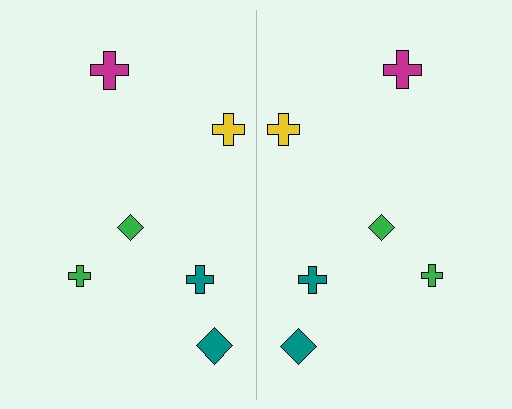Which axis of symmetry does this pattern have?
The pattern has a vertical axis of symmetry running through the center of the image.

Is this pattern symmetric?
Yes, this pattern has bilateral (reflection) symmetry.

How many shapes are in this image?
There are 12 shapes in this image.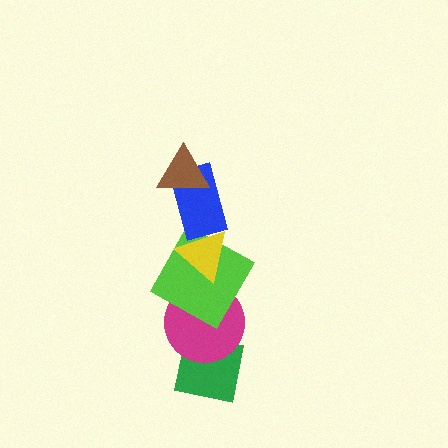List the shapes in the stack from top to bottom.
From top to bottom: the brown triangle, the blue rectangle, the yellow triangle, the lime square, the magenta circle, the green square.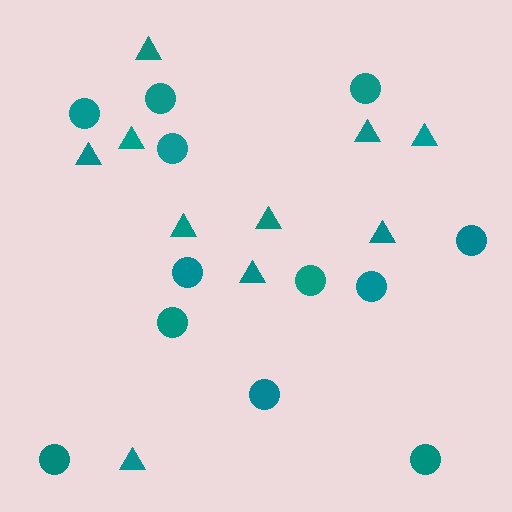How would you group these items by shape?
There are 2 groups: one group of triangles (10) and one group of circles (12).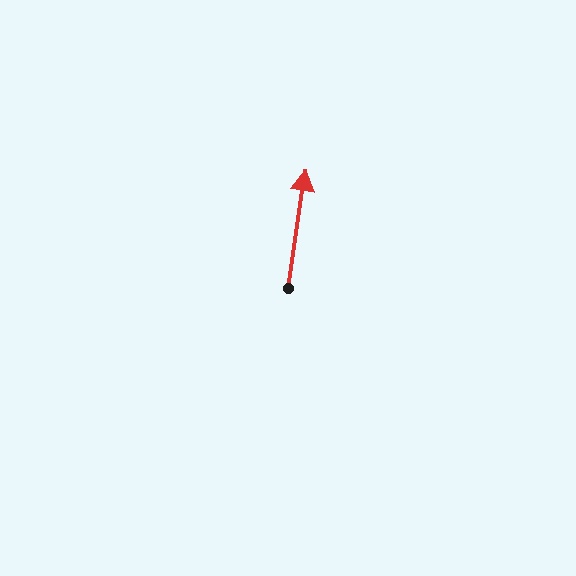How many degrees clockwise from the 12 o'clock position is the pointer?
Approximately 8 degrees.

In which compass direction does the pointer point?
North.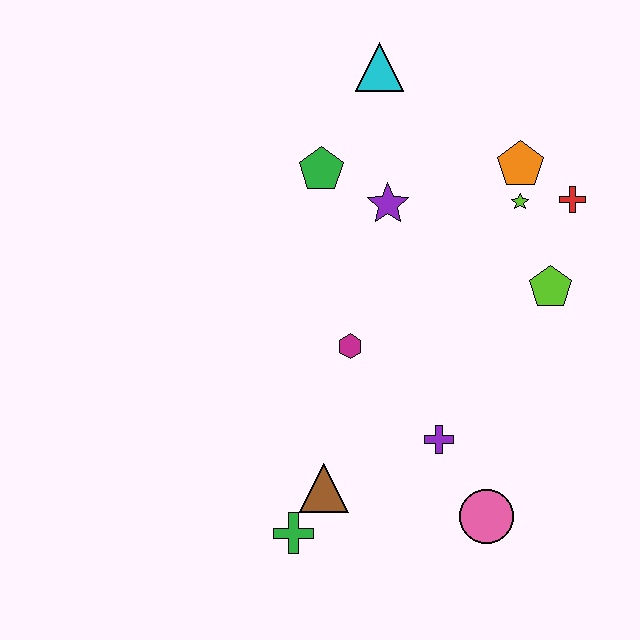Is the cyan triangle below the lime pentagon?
No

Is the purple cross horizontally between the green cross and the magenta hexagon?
No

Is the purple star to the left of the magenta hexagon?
No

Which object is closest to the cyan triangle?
The green pentagon is closest to the cyan triangle.